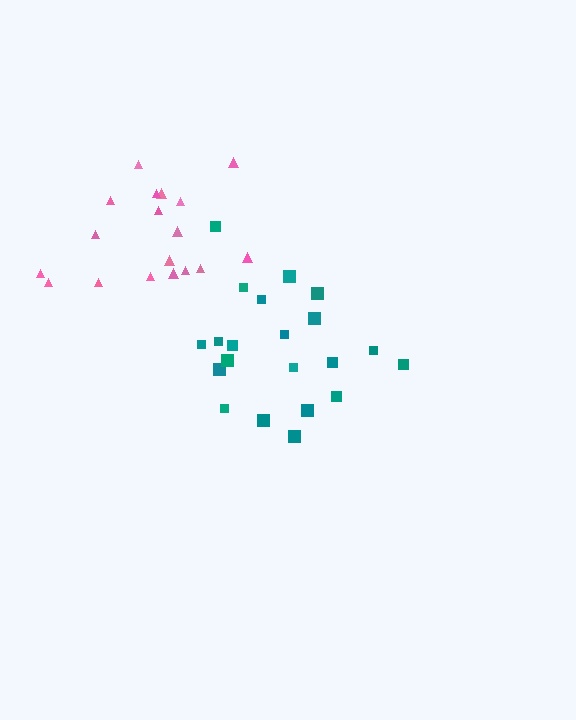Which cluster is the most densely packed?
Teal.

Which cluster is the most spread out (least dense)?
Pink.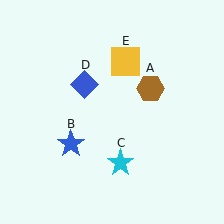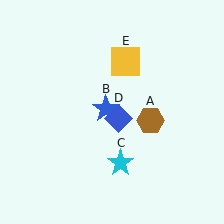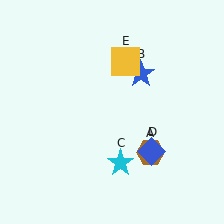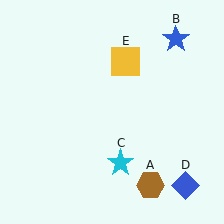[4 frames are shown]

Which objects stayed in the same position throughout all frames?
Cyan star (object C) and yellow square (object E) remained stationary.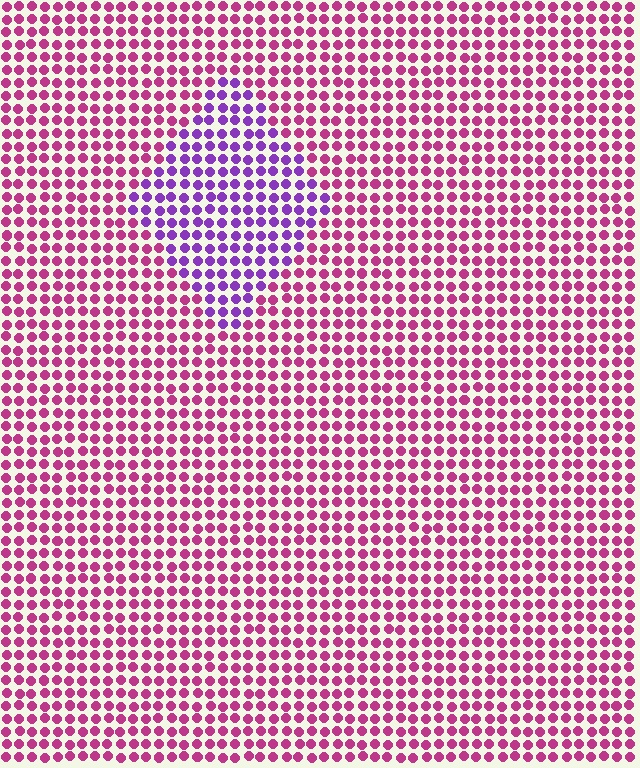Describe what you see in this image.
The image is filled with small magenta elements in a uniform arrangement. A diamond-shaped region is visible where the elements are tinted to a slightly different hue, forming a subtle color boundary.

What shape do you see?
I see a diamond.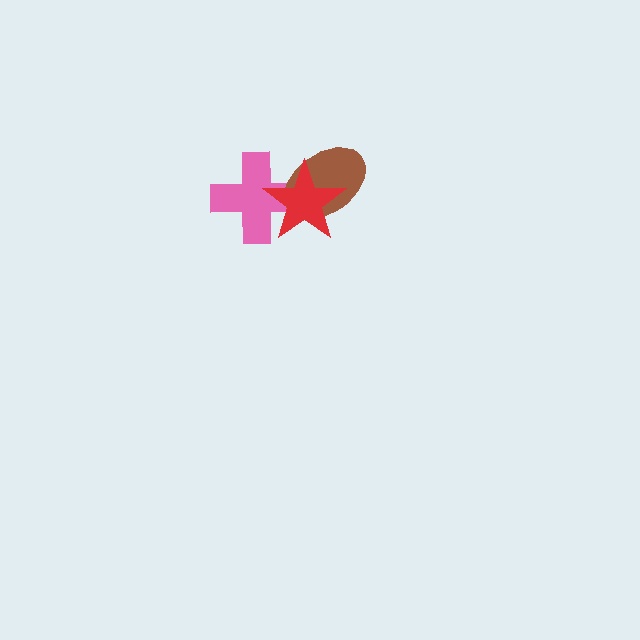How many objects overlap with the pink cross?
2 objects overlap with the pink cross.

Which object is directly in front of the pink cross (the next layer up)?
The brown ellipse is directly in front of the pink cross.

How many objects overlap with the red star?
2 objects overlap with the red star.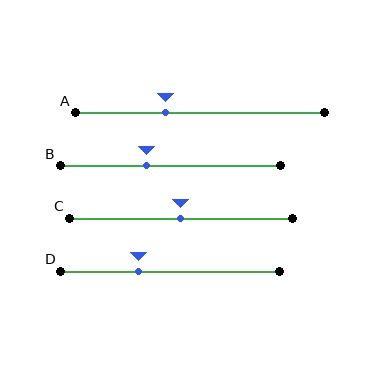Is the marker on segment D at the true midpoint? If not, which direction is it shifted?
No, the marker on segment D is shifted to the left by about 14% of the segment length.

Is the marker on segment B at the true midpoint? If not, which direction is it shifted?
No, the marker on segment B is shifted to the left by about 10% of the segment length.